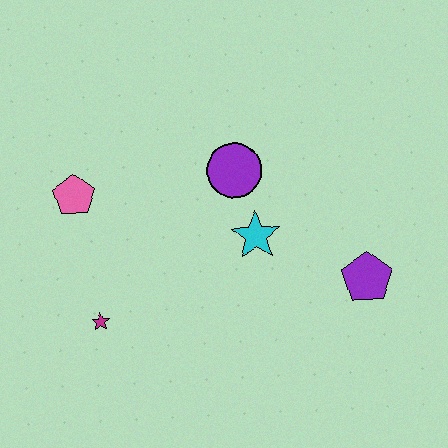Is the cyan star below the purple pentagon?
No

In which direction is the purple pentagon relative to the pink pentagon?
The purple pentagon is to the right of the pink pentagon.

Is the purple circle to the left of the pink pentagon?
No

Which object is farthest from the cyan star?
The pink pentagon is farthest from the cyan star.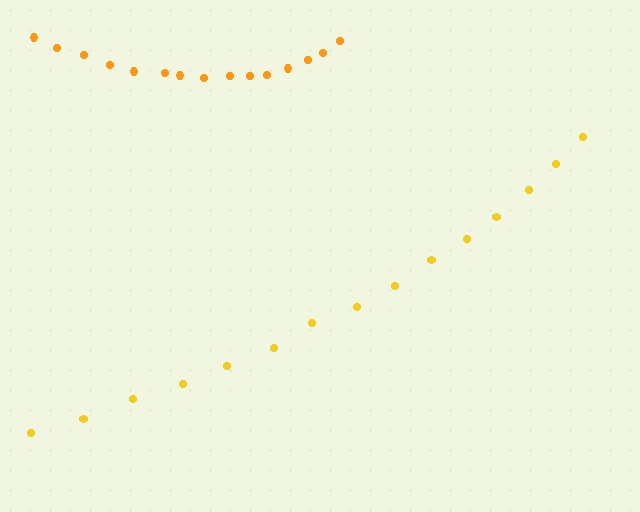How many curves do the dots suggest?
There are 2 distinct paths.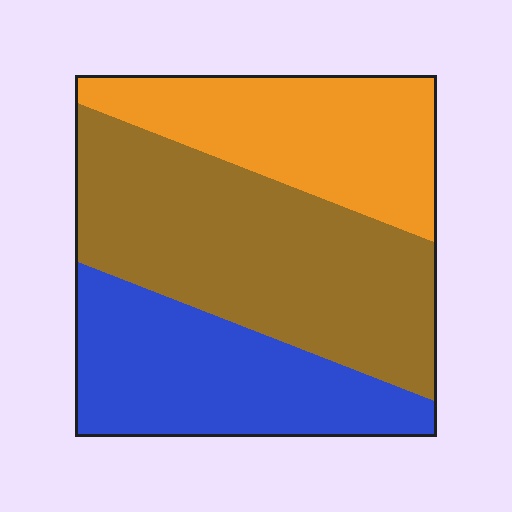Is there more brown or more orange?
Brown.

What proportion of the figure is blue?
Blue covers 29% of the figure.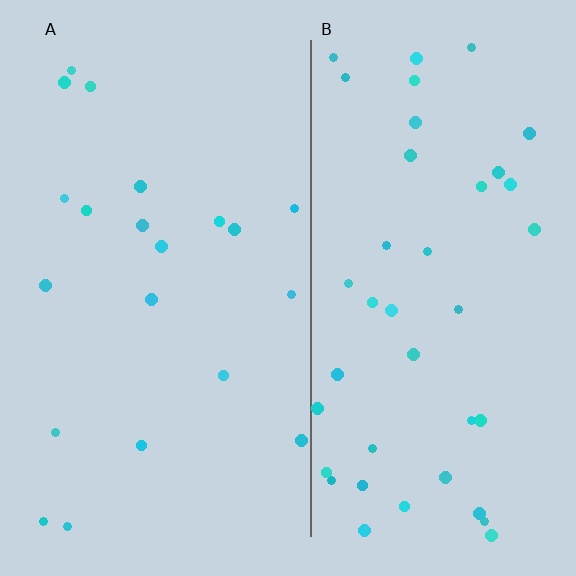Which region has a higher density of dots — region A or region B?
B (the right).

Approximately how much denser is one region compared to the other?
Approximately 2.0× — region B over region A.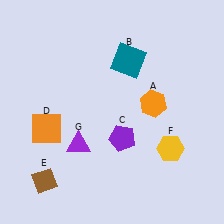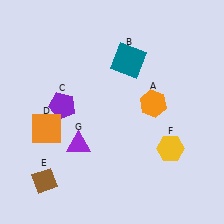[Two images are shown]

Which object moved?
The purple pentagon (C) moved left.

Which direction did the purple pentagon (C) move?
The purple pentagon (C) moved left.